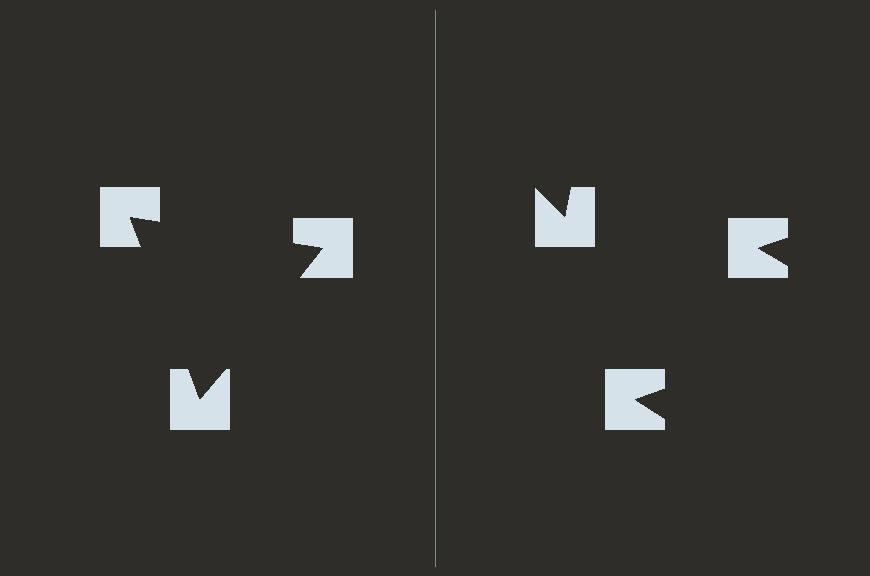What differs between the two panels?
The notched squares are positioned identically on both sides; only the wedge orientations differ. On the left they align to a triangle; on the right they are misaligned.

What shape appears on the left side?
An illusory triangle.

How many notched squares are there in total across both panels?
6 — 3 on each side.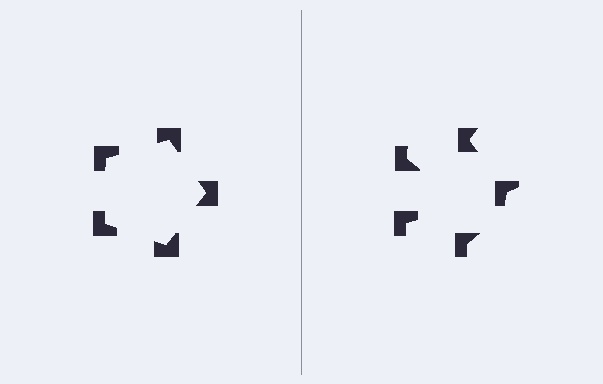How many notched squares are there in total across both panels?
10 — 5 on each side.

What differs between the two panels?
The notched squares are positioned identically on both sides; only the wedge orientations differ. On the left they align to a pentagon; on the right they are misaligned.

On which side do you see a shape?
An illusory pentagon appears on the left side. On the right side the wedge cuts are rotated, so no coherent shape forms.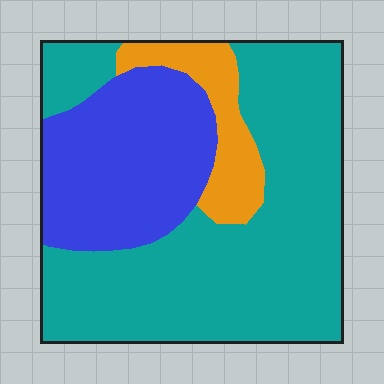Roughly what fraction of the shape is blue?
Blue takes up about one quarter (1/4) of the shape.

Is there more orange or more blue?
Blue.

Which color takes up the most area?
Teal, at roughly 60%.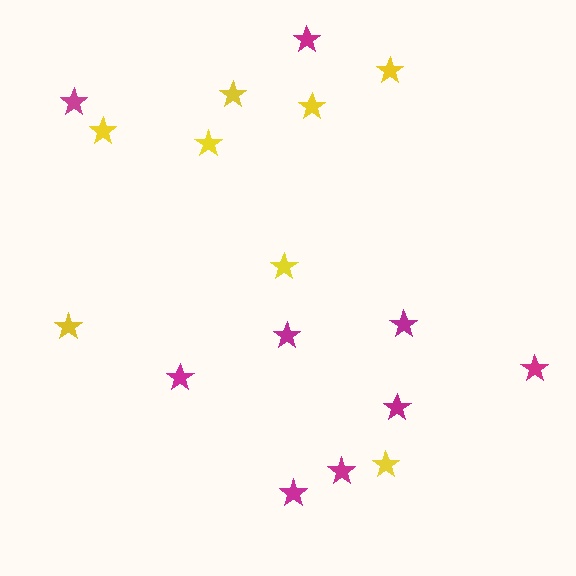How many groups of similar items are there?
There are 2 groups: one group of yellow stars (8) and one group of magenta stars (9).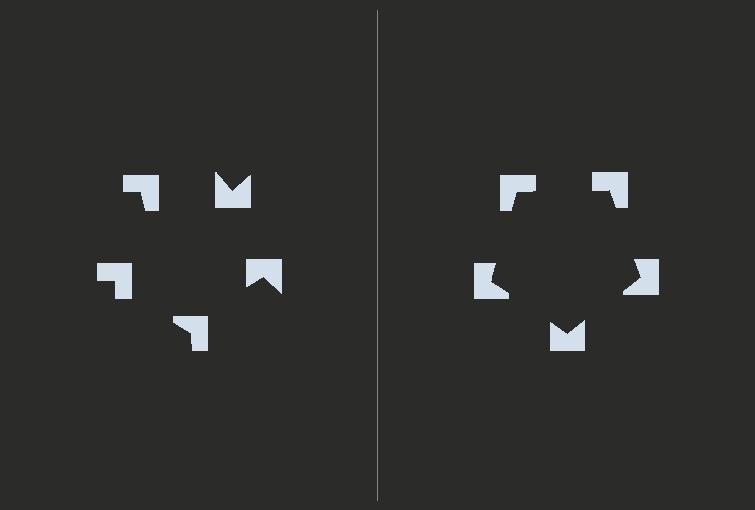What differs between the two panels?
The notched squares are positioned identically on both sides; only the wedge orientations differ. On the right they align to a pentagon; on the left they are misaligned.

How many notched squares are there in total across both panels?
10 — 5 on each side.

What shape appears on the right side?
An illusory pentagon.